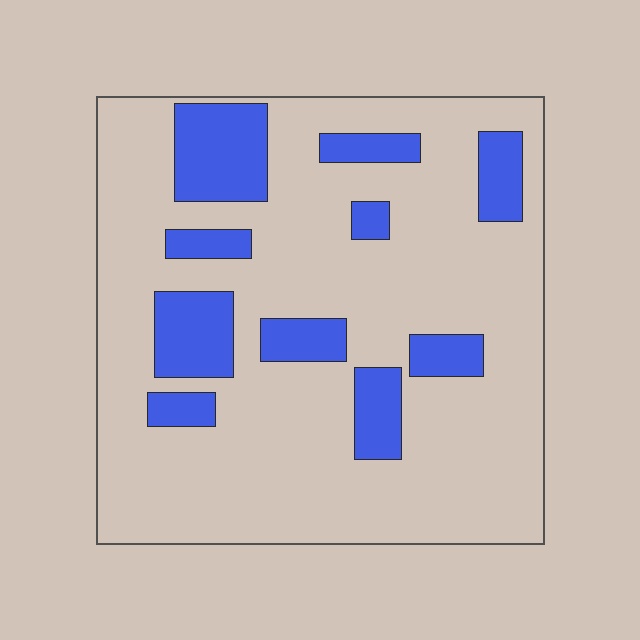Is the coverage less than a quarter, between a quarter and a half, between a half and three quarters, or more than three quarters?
Less than a quarter.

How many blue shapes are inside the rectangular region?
10.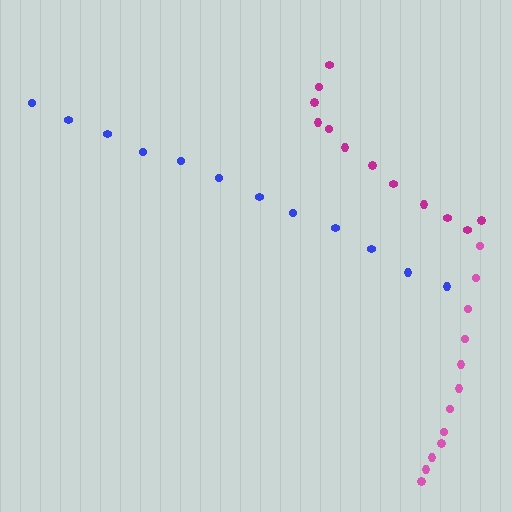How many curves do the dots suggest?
There are 3 distinct paths.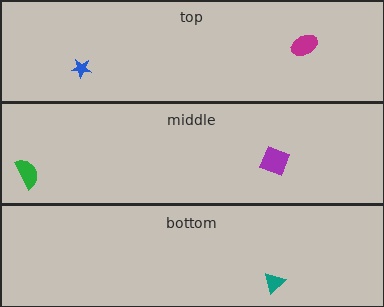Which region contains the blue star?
The top region.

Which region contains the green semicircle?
The middle region.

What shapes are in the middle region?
The purple diamond, the green semicircle.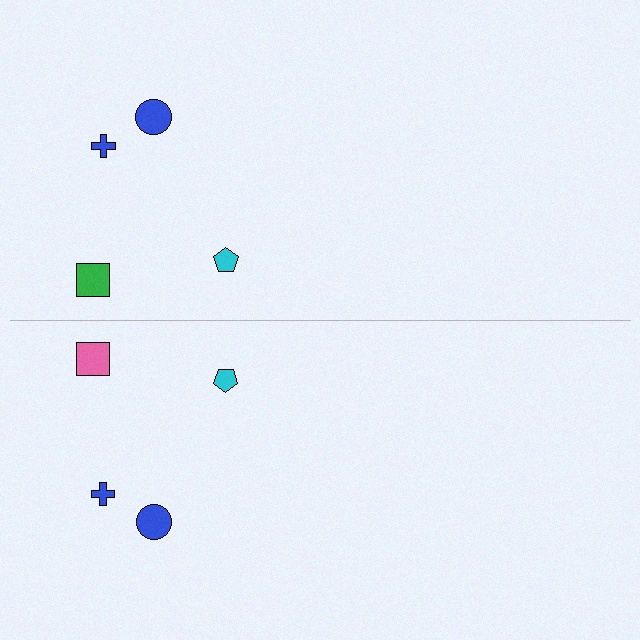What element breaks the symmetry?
The pink square on the bottom side breaks the symmetry — its mirror counterpart is green.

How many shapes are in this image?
There are 8 shapes in this image.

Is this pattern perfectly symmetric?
No, the pattern is not perfectly symmetric. The pink square on the bottom side breaks the symmetry — its mirror counterpart is green.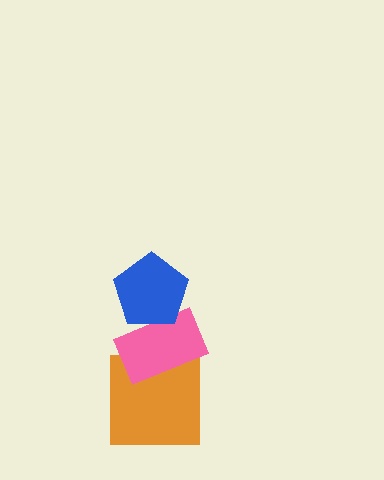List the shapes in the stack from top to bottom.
From top to bottom: the blue pentagon, the pink rectangle, the orange square.